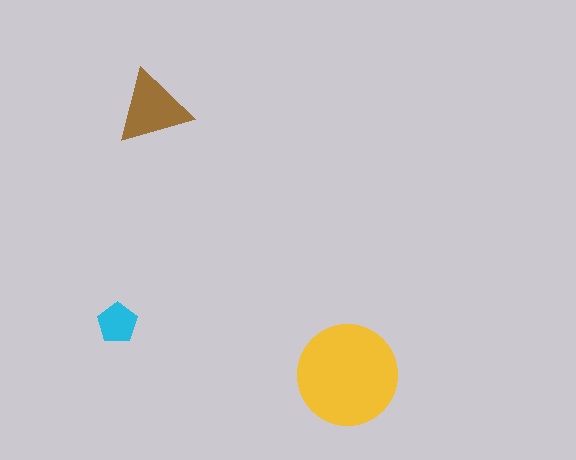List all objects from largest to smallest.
The yellow circle, the brown triangle, the cyan pentagon.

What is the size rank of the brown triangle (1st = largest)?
2nd.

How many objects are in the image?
There are 3 objects in the image.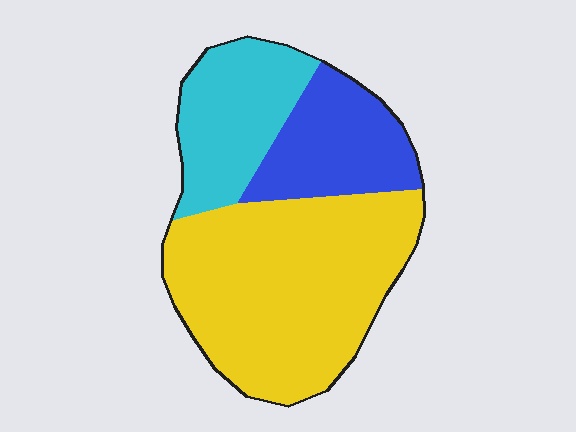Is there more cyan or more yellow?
Yellow.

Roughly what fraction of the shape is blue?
Blue covers 21% of the shape.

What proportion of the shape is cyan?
Cyan covers about 25% of the shape.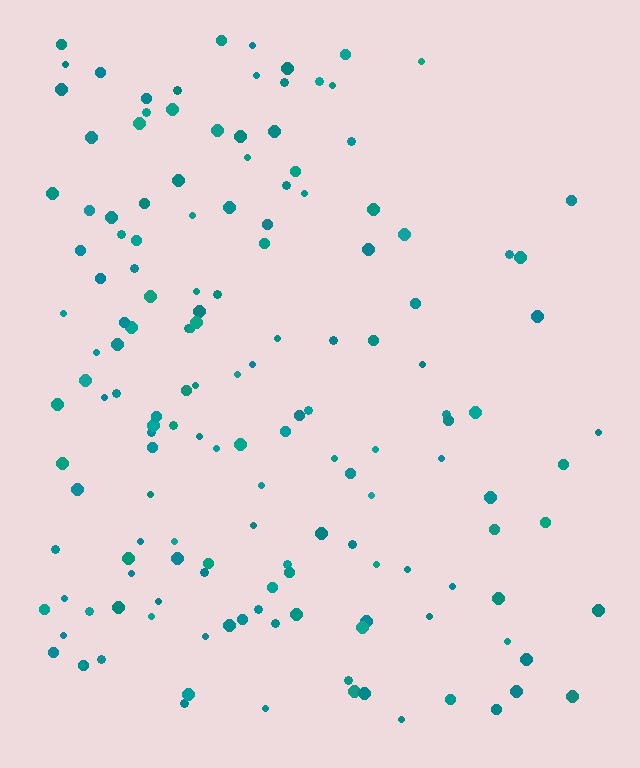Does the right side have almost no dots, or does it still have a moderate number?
Still a moderate number, just noticeably fewer than the left.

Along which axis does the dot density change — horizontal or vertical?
Horizontal.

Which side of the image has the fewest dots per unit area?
The right.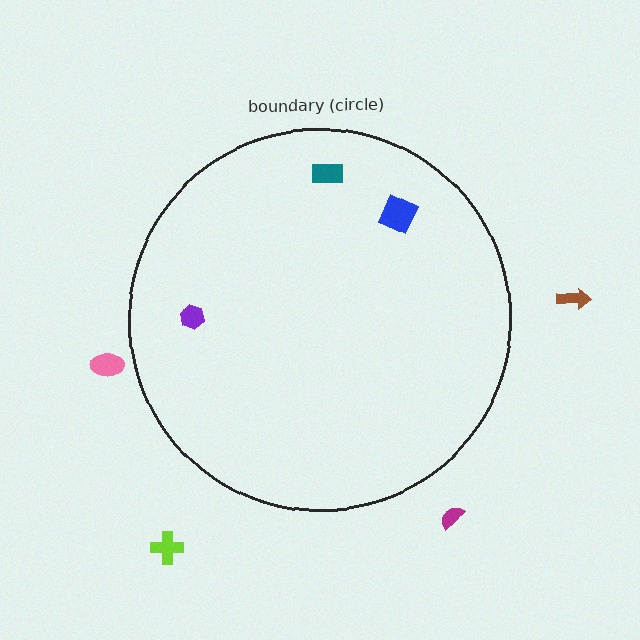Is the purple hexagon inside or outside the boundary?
Inside.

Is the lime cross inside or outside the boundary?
Outside.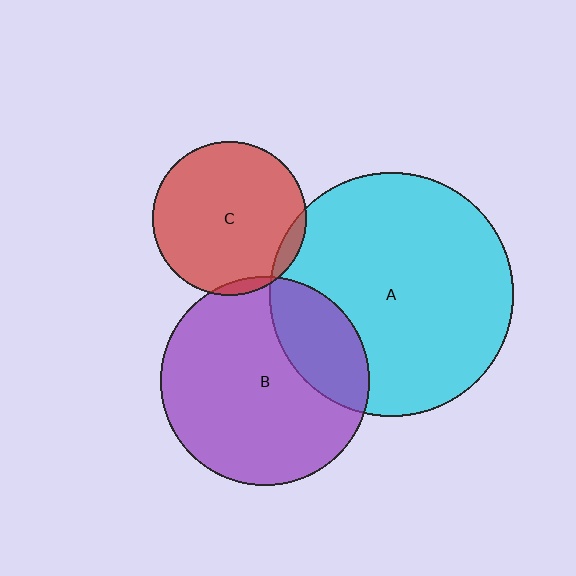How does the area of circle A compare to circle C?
Approximately 2.5 times.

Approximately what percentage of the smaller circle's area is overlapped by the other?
Approximately 25%.